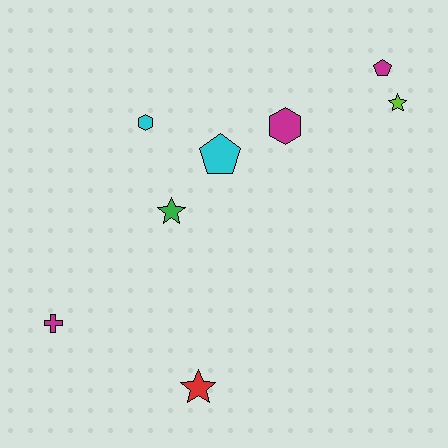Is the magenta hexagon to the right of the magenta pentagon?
No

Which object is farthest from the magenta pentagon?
The magenta cross is farthest from the magenta pentagon.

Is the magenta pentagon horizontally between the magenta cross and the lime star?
Yes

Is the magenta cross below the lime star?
Yes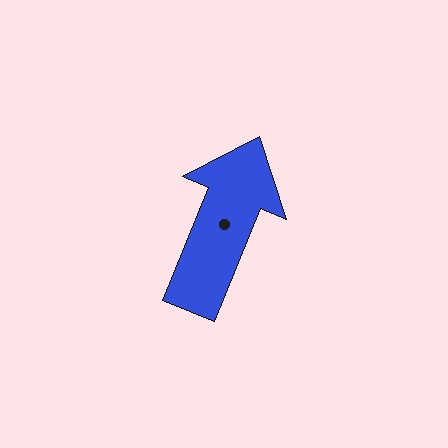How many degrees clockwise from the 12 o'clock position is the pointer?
Approximately 22 degrees.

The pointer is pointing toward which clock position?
Roughly 1 o'clock.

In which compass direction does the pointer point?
North.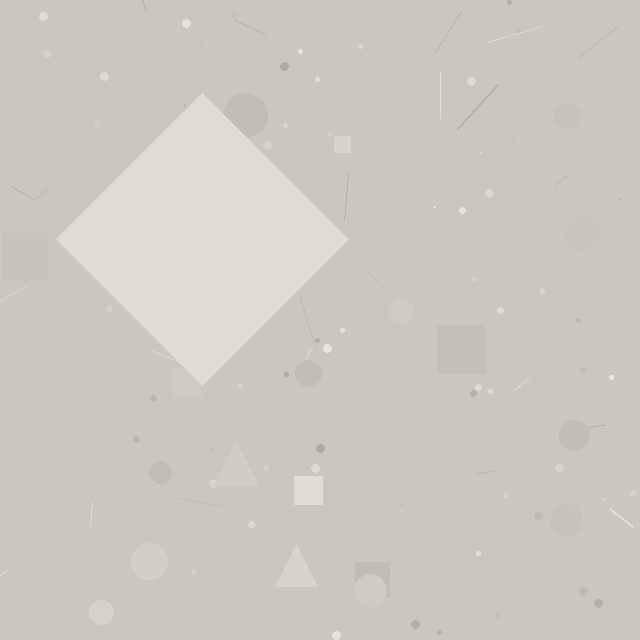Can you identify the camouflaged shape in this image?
The camouflaged shape is a diamond.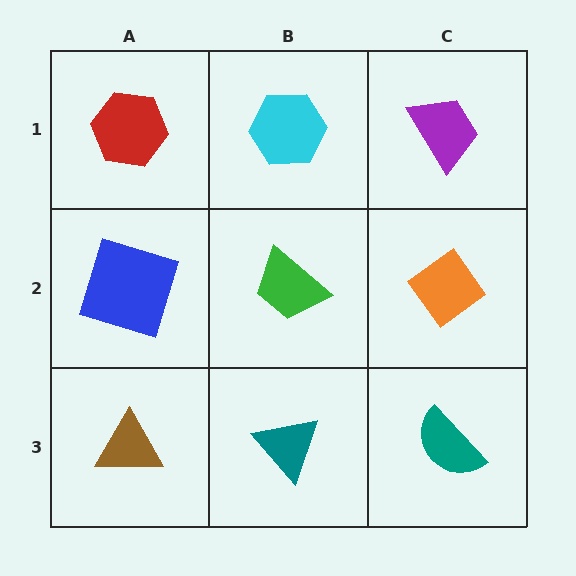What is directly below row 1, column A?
A blue square.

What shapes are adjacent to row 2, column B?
A cyan hexagon (row 1, column B), a teal triangle (row 3, column B), a blue square (row 2, column A), an orange diamond (row 2, column C).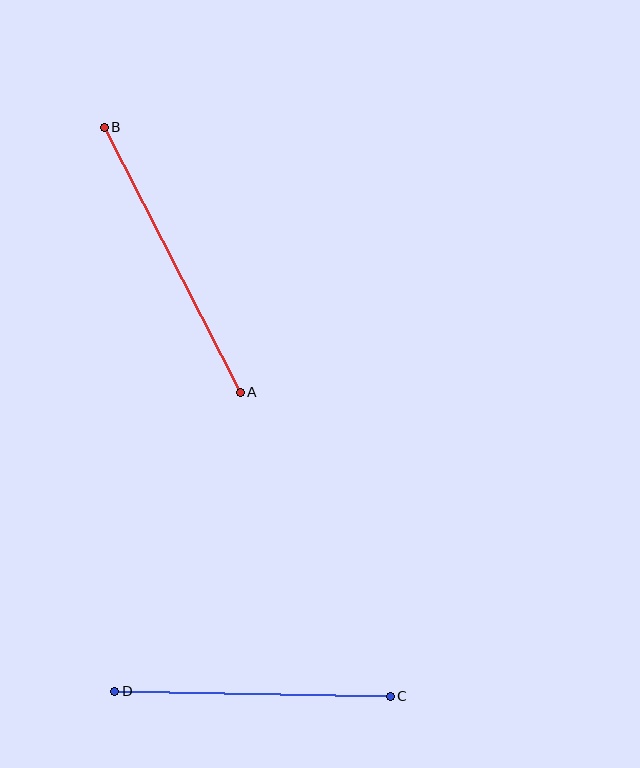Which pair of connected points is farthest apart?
Points A and B are farthest apart.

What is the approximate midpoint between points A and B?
The midpoint is at approximately (172, 260) pixels.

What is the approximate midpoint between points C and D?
The midpoint is at approximately (252, 694) pixels.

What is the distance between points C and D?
The distance is approximately 276 pixels.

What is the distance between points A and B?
The distance is approximately 298 pixels.